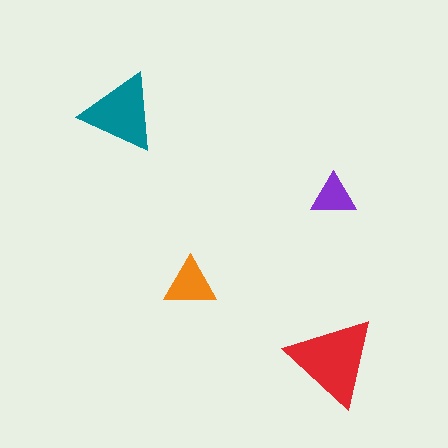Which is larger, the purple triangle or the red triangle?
The red one.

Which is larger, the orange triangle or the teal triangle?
The teal one.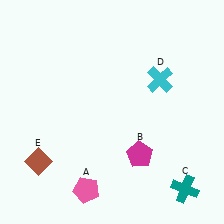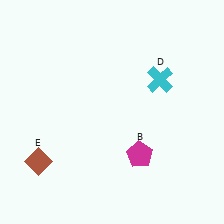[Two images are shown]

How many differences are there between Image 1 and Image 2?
There are 2 differences between the two images.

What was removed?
The pink pentagon (A), the teal cross (C) were removed in Image 2.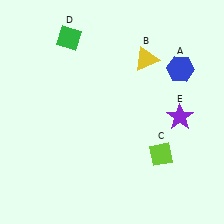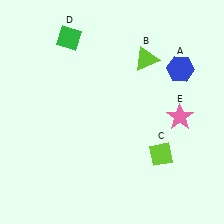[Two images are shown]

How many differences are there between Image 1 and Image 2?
There are 2 differences between the two images.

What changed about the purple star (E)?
In Image 1, E is purple. In Image 2, it changed to pink.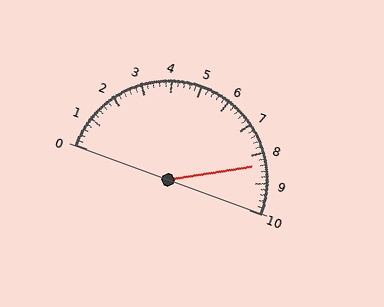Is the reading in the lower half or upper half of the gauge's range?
The reading is in the upper half of the range (0 to 10).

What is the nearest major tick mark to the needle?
The nearest major tick mark is 8.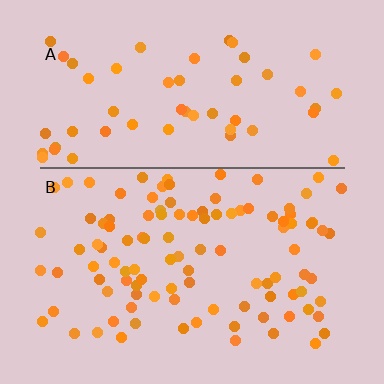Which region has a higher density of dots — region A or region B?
B (the bottom).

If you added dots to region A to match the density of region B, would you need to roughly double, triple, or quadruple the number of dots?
Approximately double.